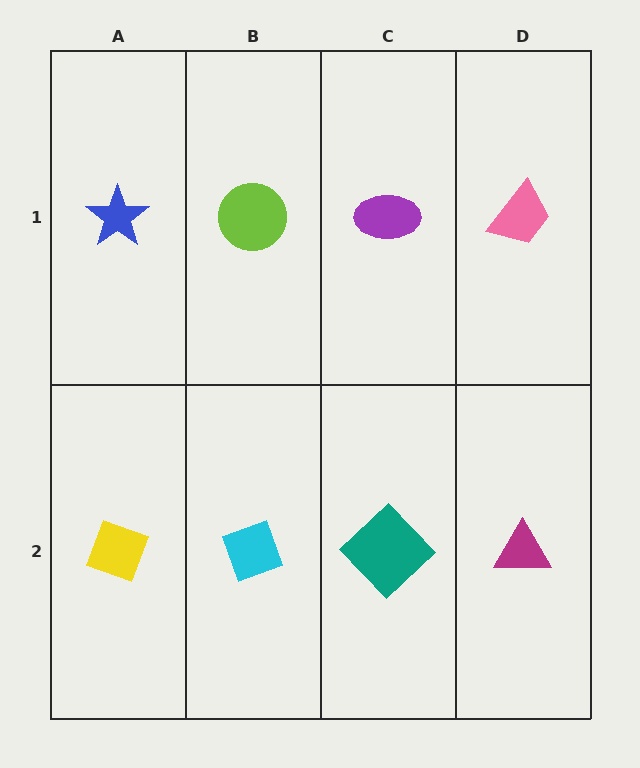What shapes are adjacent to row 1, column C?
A teal diamond (row 2, column C), a lime circle (row 1, column B), a pink trapezoid (row 1, column D).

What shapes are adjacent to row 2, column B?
A lime circle (row 1, column B), a yellow diamond (row 2, column A), a teal diamond (row 2, column C).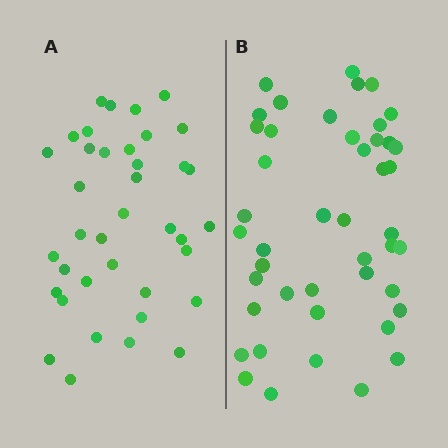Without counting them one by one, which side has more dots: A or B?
Region B (the right region) has more dots.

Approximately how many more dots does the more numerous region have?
Region B has roughly 8 or so more dots than region A.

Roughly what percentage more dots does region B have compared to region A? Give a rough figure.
About 20% more.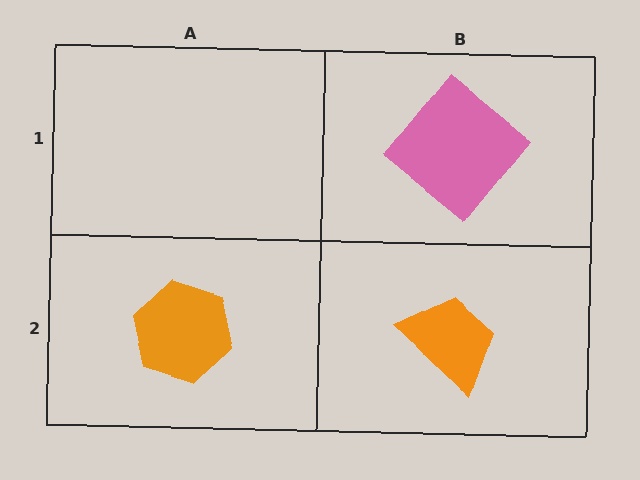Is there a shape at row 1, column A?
No, that cell is empty.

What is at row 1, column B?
A pink diamond.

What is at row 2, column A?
An orange hexagon.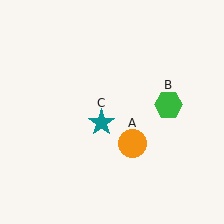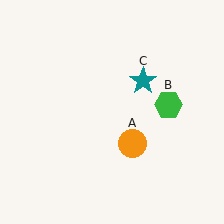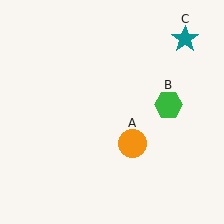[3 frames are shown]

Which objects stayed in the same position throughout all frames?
Orange circle (object A) and green hexagon (object B) remained stationary.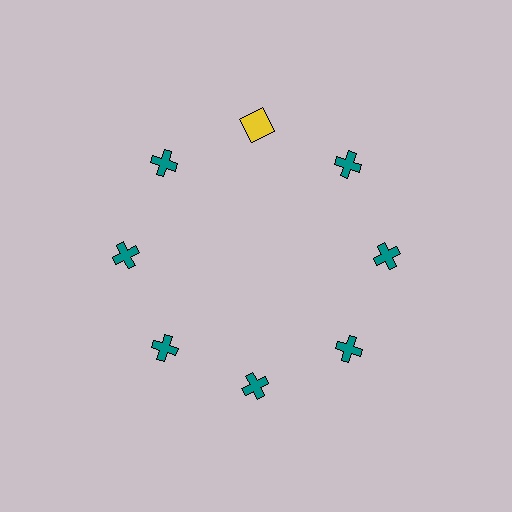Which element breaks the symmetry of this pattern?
The yellow square at roughly the 12 o'clock position breaks the symmetry. All other shapes are teal crosses.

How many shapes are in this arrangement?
There are 8 shapes arranged in a ring pattern.